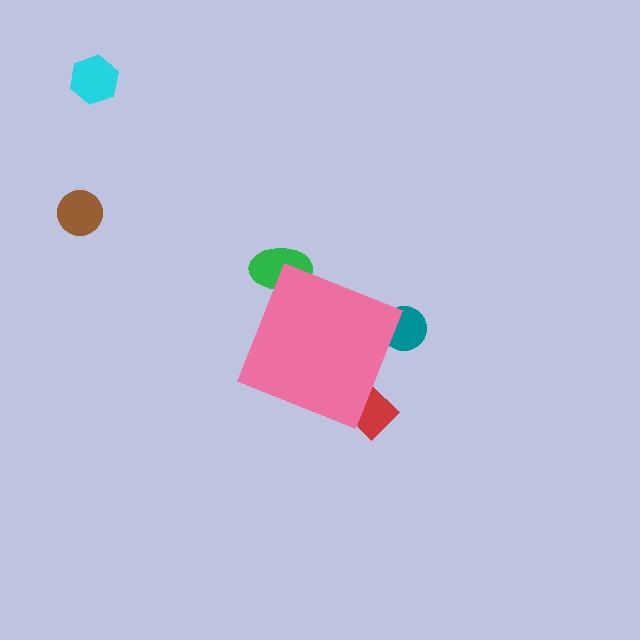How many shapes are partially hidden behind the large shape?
3 shapes are partially hidden.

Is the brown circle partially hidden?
No, the brown circle is fully visible.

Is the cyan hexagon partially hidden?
No, the cyan hexagon is fully visible.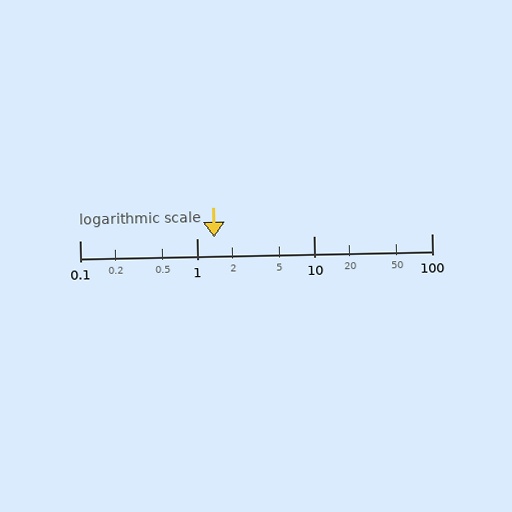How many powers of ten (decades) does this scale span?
The scale spans 3 decades, from 0.1 to 100.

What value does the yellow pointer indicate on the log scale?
The pointer indicates approximately 1.4.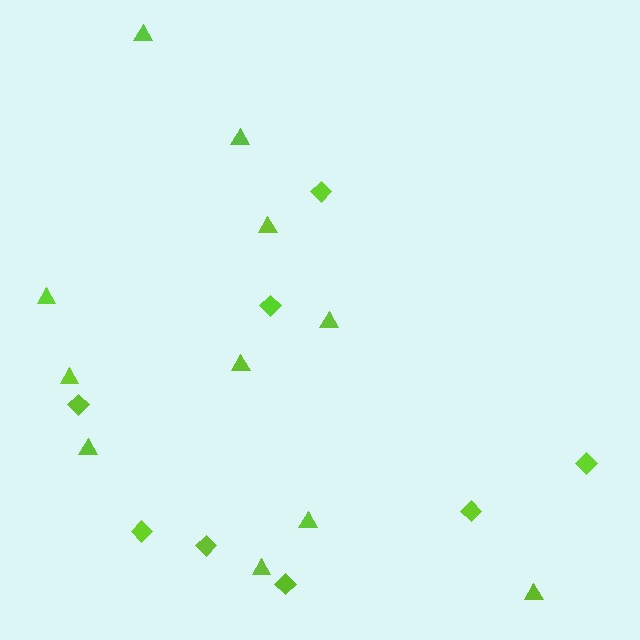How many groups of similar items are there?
There are 2 groups: one group of triangles (11) and one group of diamonds (8).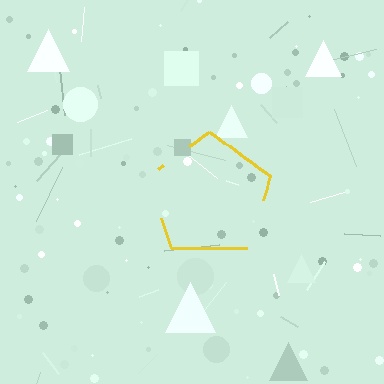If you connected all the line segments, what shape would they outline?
They would outline a pentagon.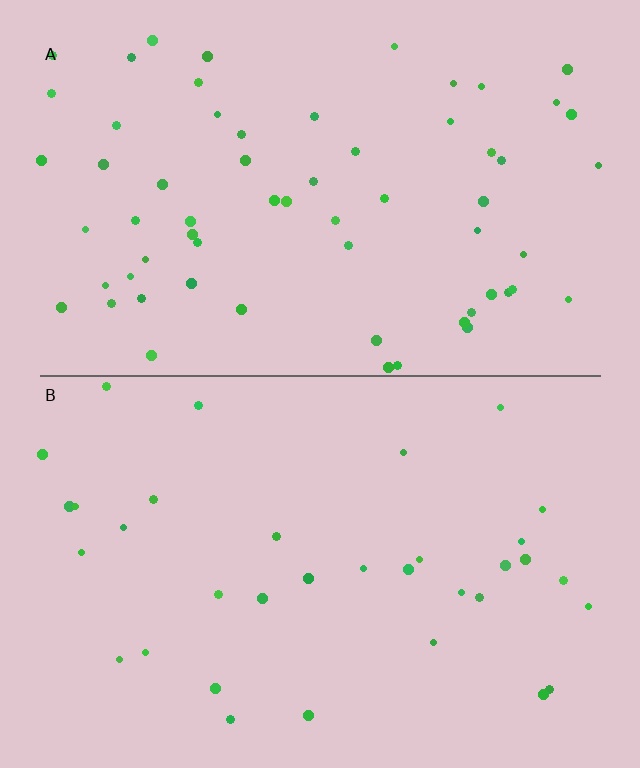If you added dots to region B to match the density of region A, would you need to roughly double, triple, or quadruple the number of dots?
Approximately double.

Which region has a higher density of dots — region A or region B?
A (the top).